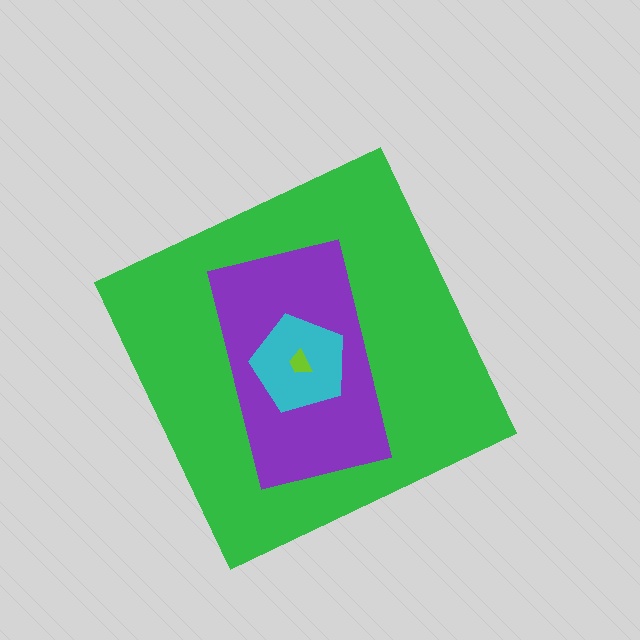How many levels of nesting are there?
4.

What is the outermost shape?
The green diamond.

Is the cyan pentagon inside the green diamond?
Yes.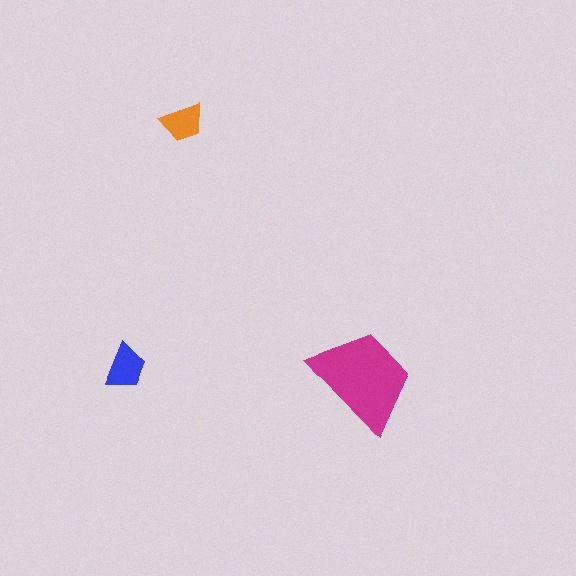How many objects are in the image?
There are 3 objects in the image.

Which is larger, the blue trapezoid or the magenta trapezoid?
The magenta one.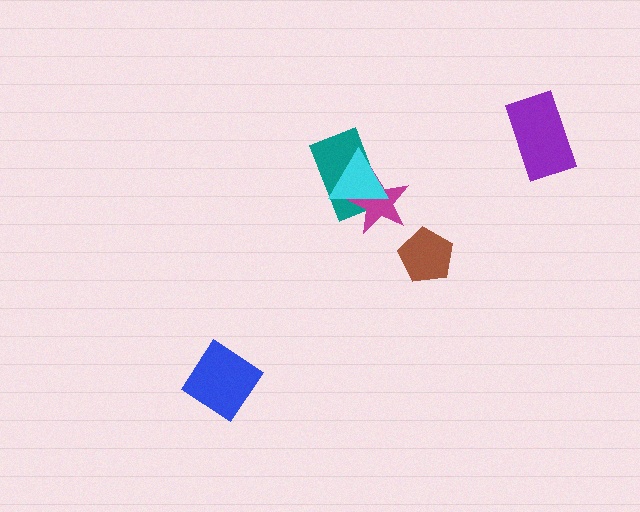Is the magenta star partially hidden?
Yes, it is partially covered by another shape.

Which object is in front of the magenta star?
The cyan triangle is in front of the magenta star.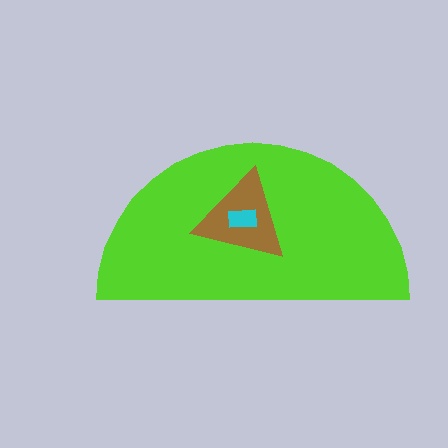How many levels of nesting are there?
3.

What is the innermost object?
The cyan rectangle.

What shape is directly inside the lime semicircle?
The brown triangle.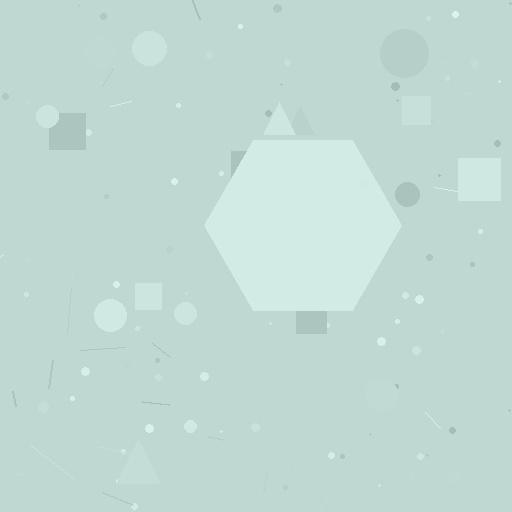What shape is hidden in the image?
A hexagon is hidden in the image.